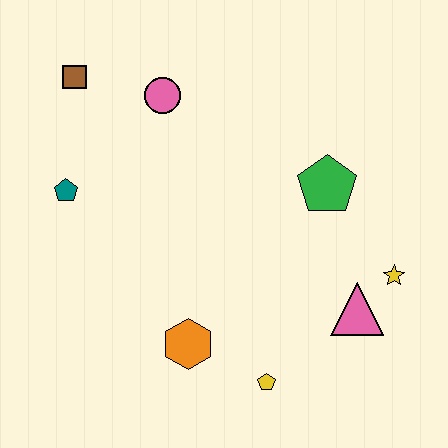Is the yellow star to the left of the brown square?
No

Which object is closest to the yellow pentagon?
The orange hexagon is closest to the yellow pentagon.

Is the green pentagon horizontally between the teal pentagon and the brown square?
No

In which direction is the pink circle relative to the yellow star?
The pink circle is to the left of the yellow star.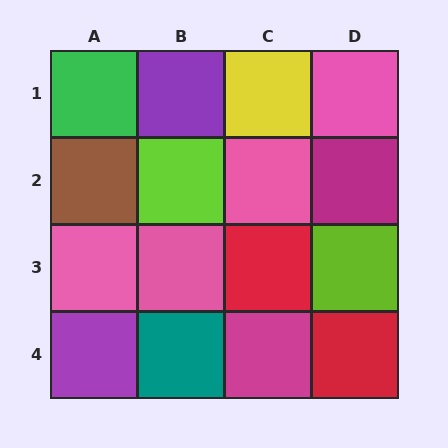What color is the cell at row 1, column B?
Purple.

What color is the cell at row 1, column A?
Green.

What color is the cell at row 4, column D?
Red.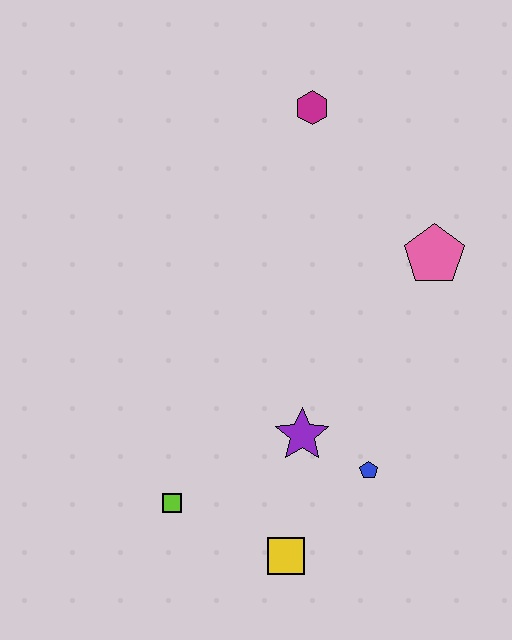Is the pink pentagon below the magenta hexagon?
Yes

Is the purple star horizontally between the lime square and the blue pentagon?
Yes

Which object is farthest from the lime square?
The magenta hexagon is farthest from the lime square.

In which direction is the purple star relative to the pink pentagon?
The purple star is below the pink pentagon.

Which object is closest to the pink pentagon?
The magenta hexagon is closest to the pink pentagon.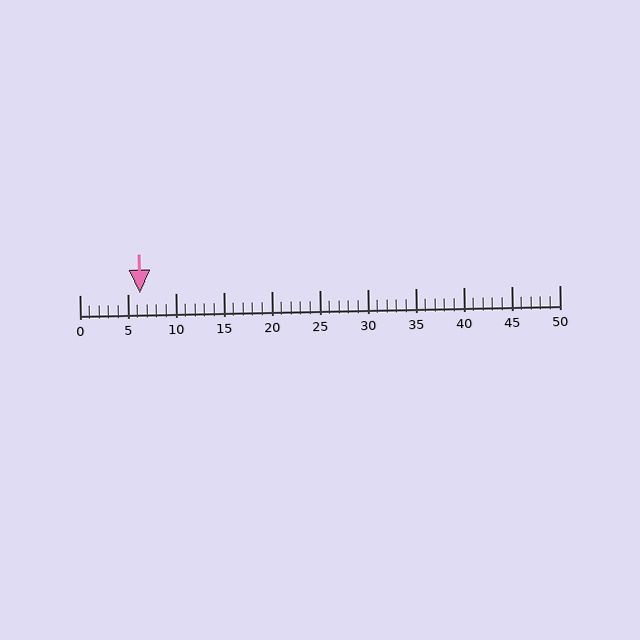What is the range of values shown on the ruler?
The ruler shows values from 0 to 50.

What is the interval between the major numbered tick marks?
The major tick marks are spaced 5 units apart.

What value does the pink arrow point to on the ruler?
The pink arrow points to approximately 6.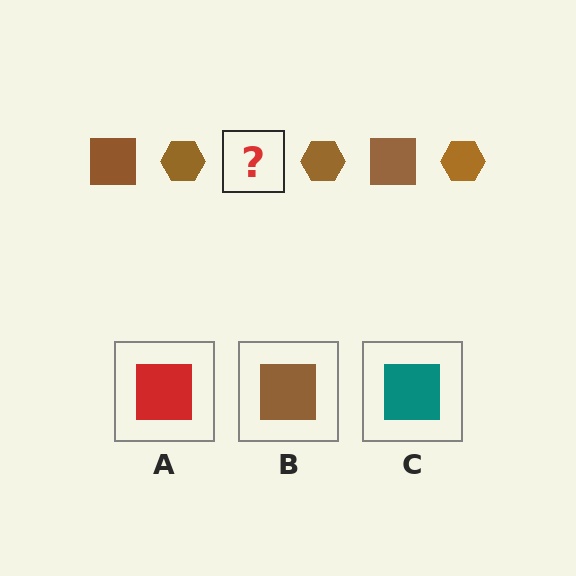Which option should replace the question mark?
Option B.